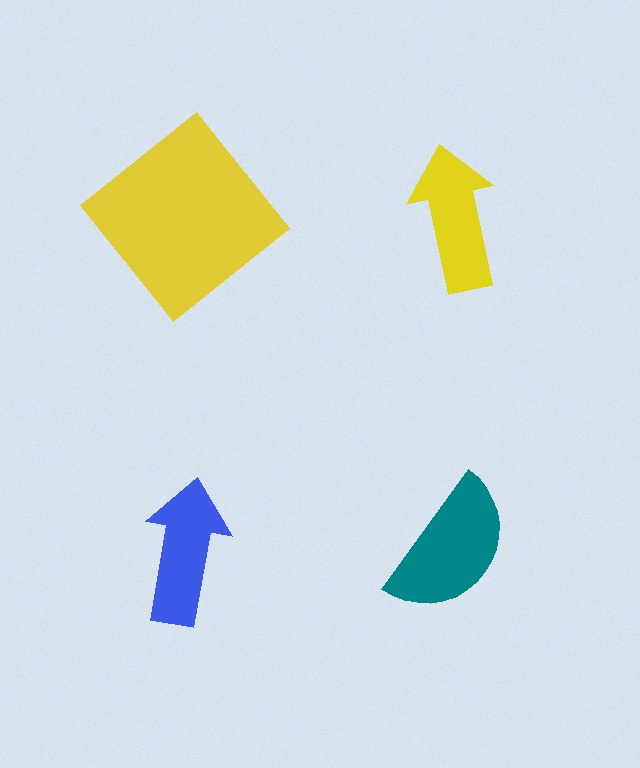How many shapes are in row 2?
2 shapes.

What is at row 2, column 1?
A blue arrow.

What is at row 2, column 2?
A teal semicircle.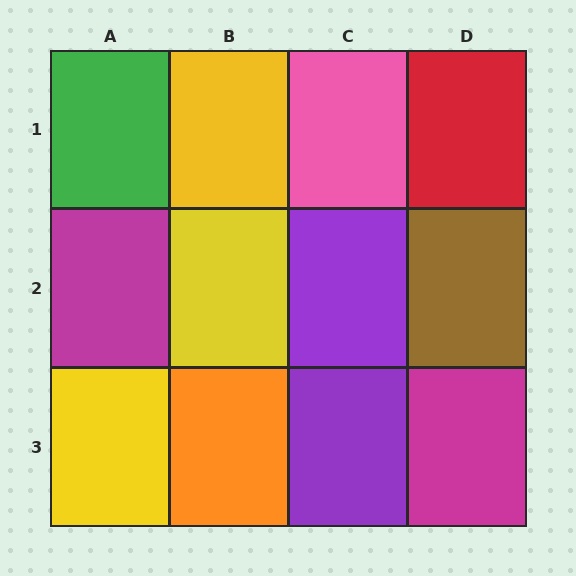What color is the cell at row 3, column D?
Magenta.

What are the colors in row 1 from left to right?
Green, yellow, pink, red.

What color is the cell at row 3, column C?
Purple.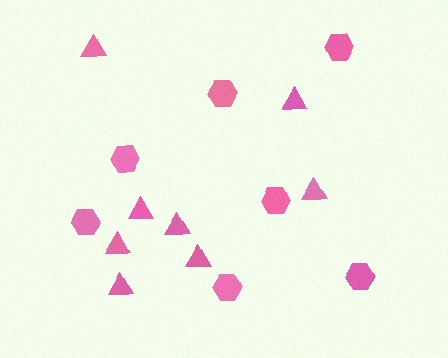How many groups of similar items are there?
There are 2 groups: one group of hexagons (7) and one group of triangles (8).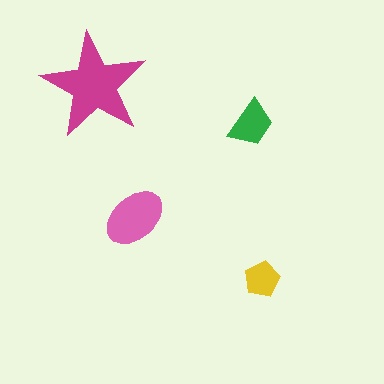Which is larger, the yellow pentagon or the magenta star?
The magenta star.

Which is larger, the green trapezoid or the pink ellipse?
The pink ellipse.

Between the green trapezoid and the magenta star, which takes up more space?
The magenta star.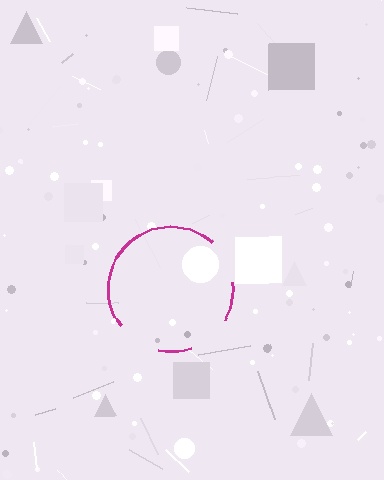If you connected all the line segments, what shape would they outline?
They would outline a circle.